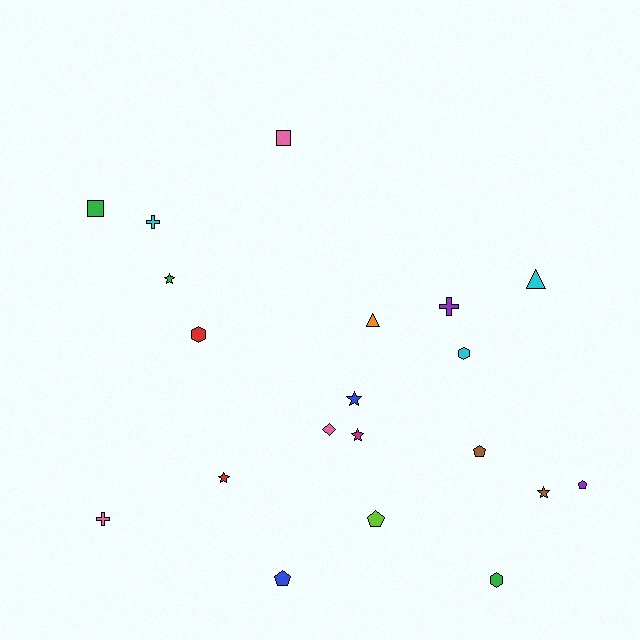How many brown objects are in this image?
There are 2 brown objects.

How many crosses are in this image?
There are 3 crosses.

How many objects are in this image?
There are 20 objects.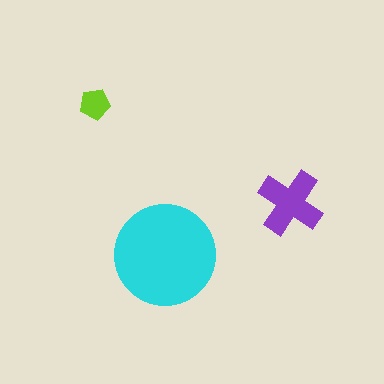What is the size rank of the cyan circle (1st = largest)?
1st.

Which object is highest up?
The lime pentagon is topmost.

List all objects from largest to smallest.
The cyan circle, the purple cross, the lime pentagon.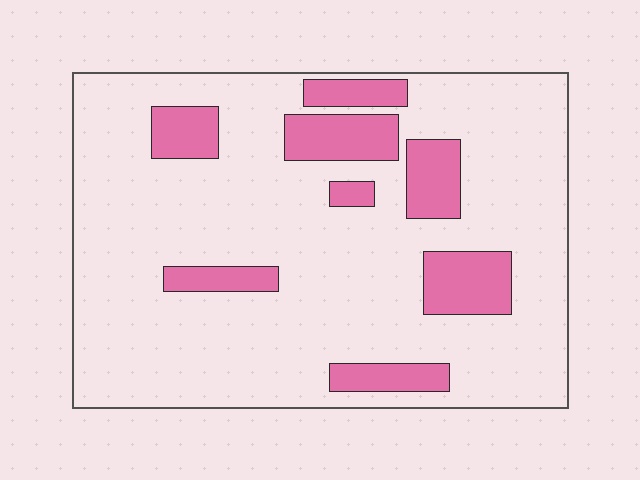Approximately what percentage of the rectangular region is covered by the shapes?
Approximately 20%.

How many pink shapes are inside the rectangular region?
8.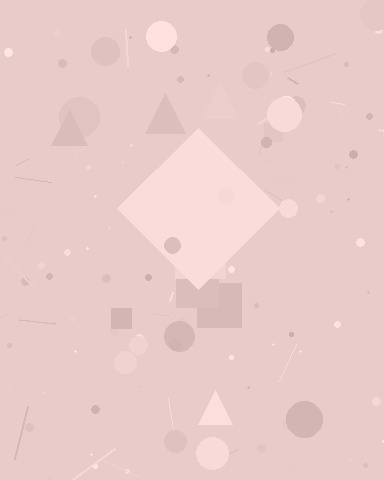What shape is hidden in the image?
A diamond is hidden in the image.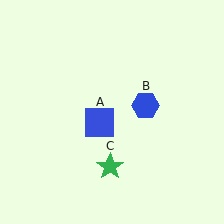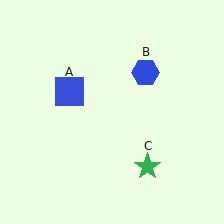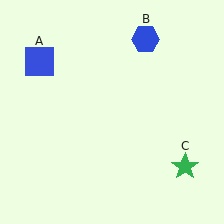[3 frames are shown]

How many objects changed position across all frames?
3 objects changed position: blue square (object A), blue hexagon (object B), green star (object C).